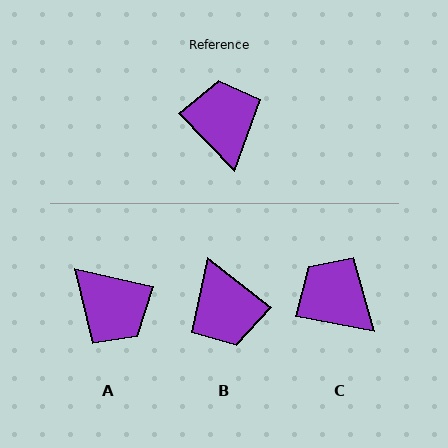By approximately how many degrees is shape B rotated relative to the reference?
Approximately 172 degrees clockwise.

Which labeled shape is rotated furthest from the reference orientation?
B, about 172 degrees away.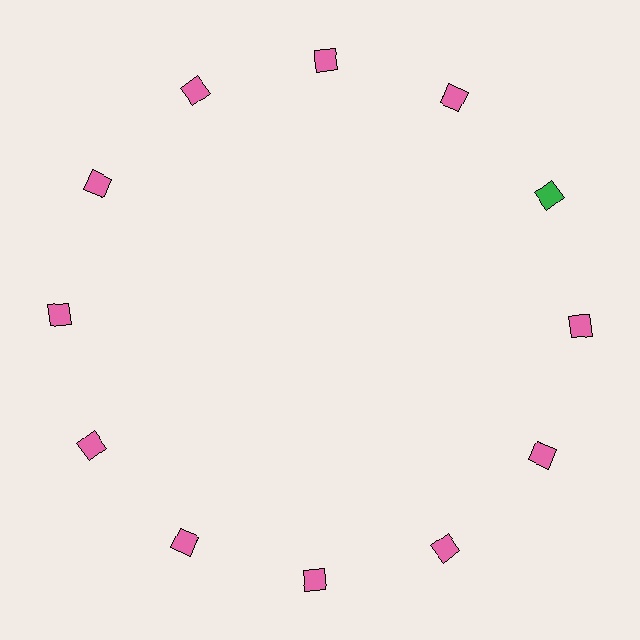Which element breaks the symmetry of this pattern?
The green square at roughly the 2 o'clock position breaks the symmetry. All other shapes are pink squares.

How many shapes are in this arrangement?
There are 12 shapes arranged in a ring pattern.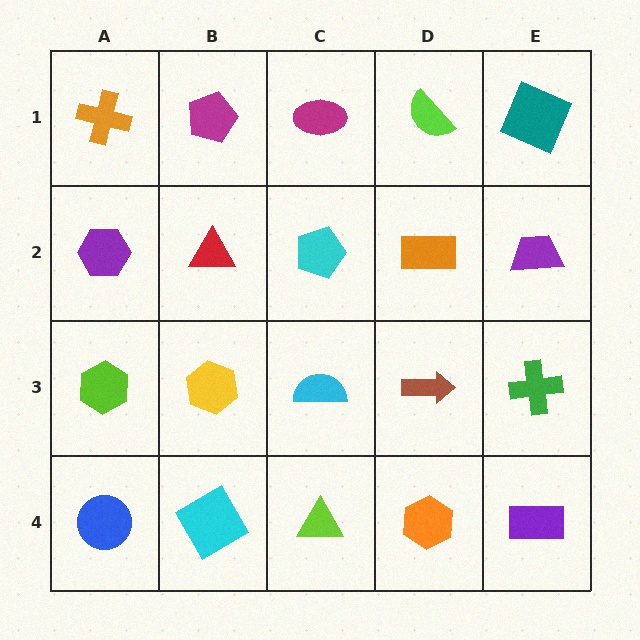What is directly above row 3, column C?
A cyan pentagon.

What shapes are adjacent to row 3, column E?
A purple trapezoid (row 2, column E), a purple rectangle (row 4, column E), a brown arrow (row 3, column D).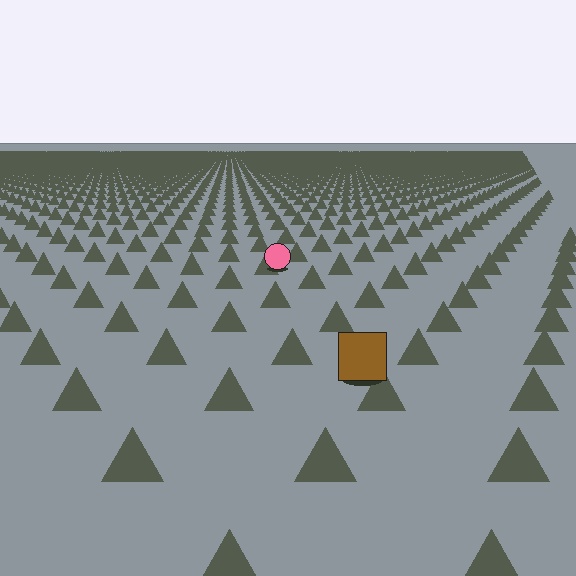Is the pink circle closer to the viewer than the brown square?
No. The brown square is closer — you can tell from the texture gradient: the ground texture is coarser near it.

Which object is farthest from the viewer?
The pink circle is farthest from the viewer. It appears smaller and the ground texture around it is denser.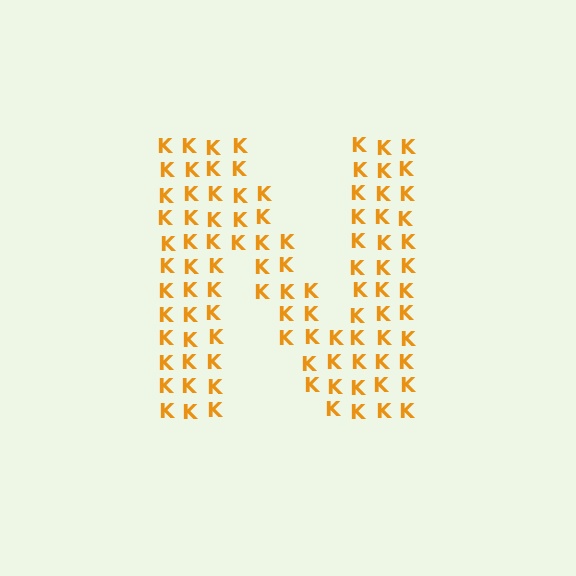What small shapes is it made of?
It is made of small letter K's.